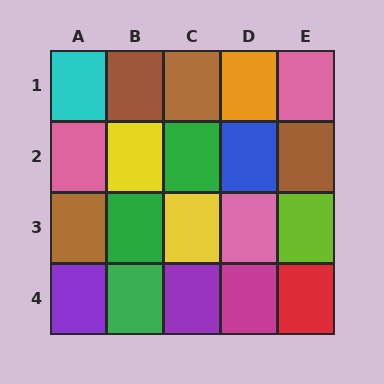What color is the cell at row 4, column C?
Purple.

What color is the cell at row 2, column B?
Yellow.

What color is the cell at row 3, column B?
Green.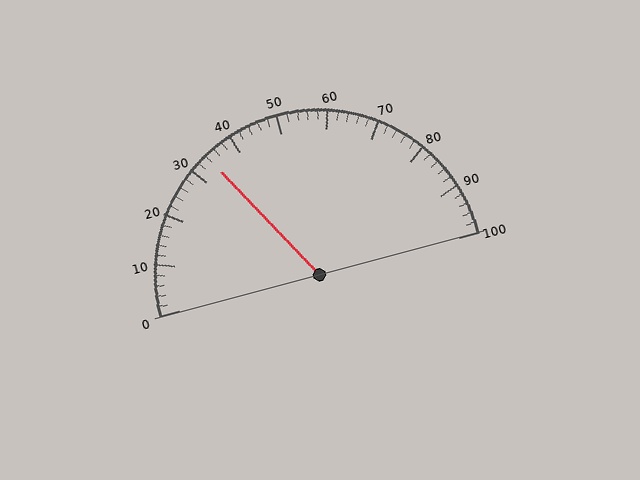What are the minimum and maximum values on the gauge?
The gauge ranges from 0 to 100.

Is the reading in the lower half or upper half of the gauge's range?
The reading is in the lower half of the range (0 to 100).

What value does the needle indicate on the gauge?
The needle indicates approximately 34.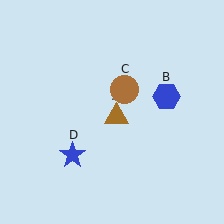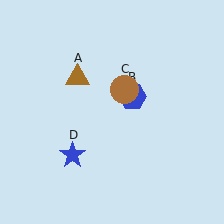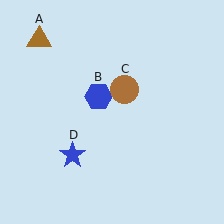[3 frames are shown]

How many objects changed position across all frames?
2 objects changed position: brown triangle (object A), blue hexagon (object B).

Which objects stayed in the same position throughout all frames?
Brown circle (object C) and blue star (object D) remained stationary.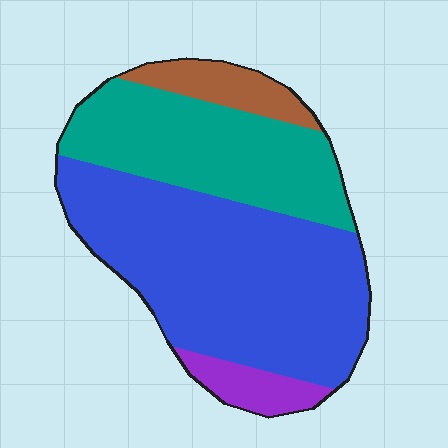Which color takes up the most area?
Blue, at roughly 55%.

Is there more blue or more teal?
Blue.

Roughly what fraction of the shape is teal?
Teal covers 31% of the shape.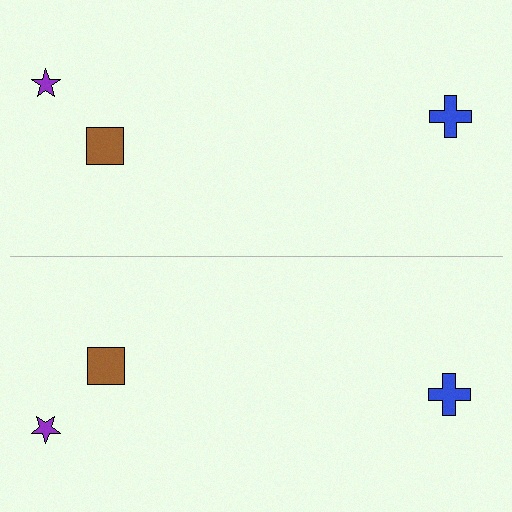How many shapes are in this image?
There are 6 shapes in this image.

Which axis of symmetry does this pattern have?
The pattern has a horizontal axis of symmetry running through the center of the image.